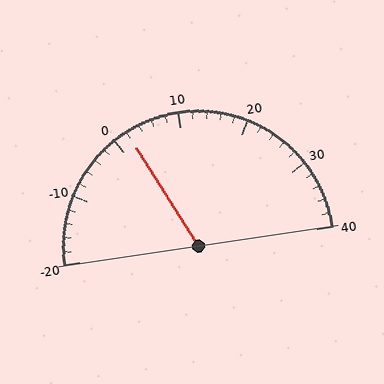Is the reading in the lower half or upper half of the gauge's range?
The reading is in the lower half of the range (-20 to 40).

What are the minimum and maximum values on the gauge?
The gauge ranges from -20 to 40.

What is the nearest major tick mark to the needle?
The nearest major tick mark is 0.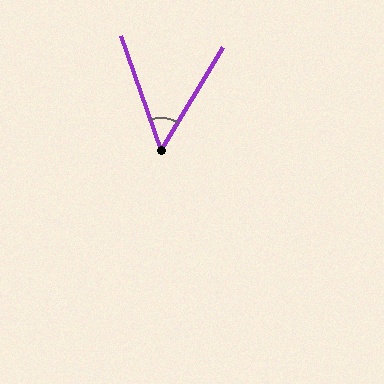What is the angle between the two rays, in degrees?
Approximately 50 degrees.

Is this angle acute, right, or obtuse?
It is acute.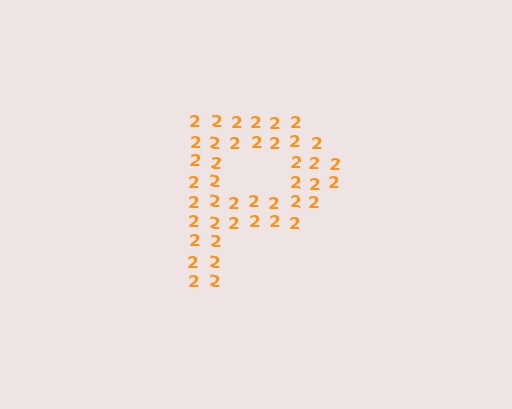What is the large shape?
The large shape is the letter P.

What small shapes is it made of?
It is made of small digit 2's.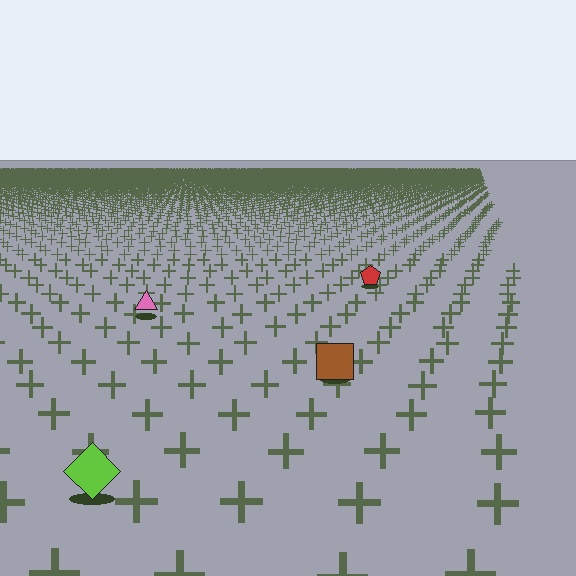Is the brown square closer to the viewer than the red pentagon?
Yes. The brown square is closer — you can tell from the texture gradient: the ground texture is coarser near it.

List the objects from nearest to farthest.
From nearest to farthest: the lime diamond, the brown square, the pink triangle, the red pentagon.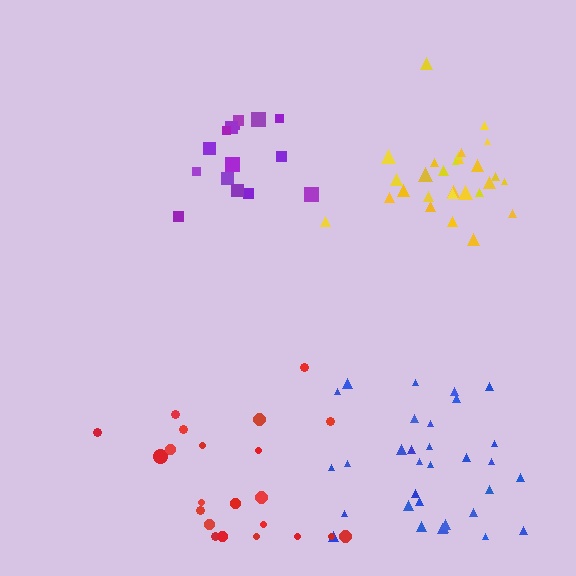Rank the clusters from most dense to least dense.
yellow, blue, purple, red.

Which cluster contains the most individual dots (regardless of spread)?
Blue (33).